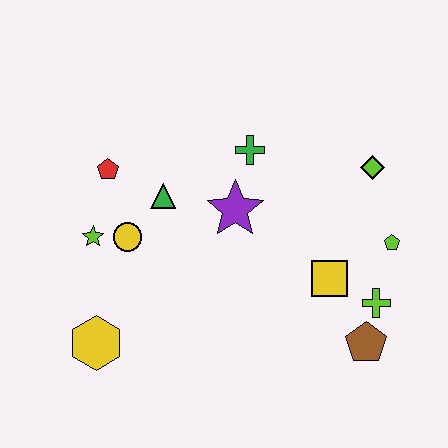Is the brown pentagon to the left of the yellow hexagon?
No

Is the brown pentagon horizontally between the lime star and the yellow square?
No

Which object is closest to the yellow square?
The lime cross is closest to the yellow square.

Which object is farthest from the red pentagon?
The brown pentagon is farthest from the red pentagon.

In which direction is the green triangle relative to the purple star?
The green triangle is to the left of the purple star.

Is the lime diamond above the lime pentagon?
Yes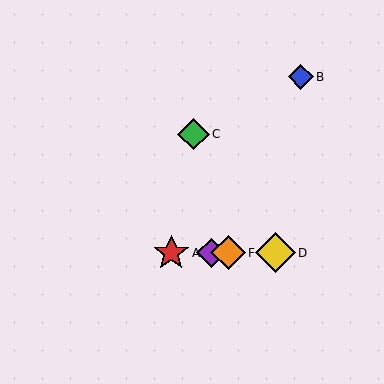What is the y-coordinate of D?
Object D is at y≈253.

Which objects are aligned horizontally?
Objects A, D, E, F are aligned horizontally.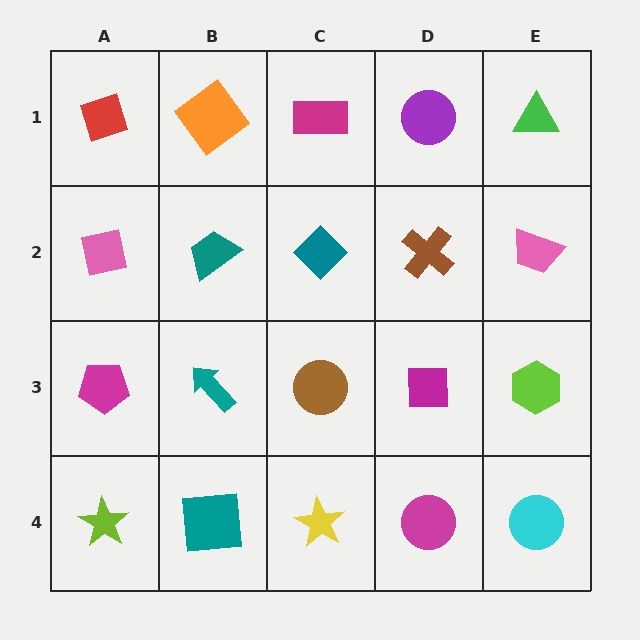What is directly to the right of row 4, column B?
A yellow star.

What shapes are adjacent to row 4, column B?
A teal arrow (row 3, column B), a lime star (row 4, column A), a yellow star (row 4, column C).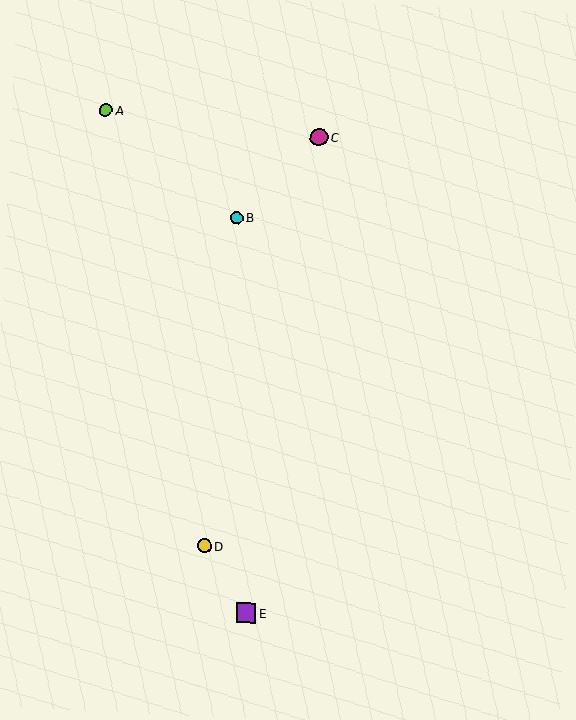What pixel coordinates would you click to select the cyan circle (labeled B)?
Click at (237, 218) to select the cyan circle B.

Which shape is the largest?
The purple square (labeled E) is the largest.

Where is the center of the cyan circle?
The center of the cyan circle is at (237, 218).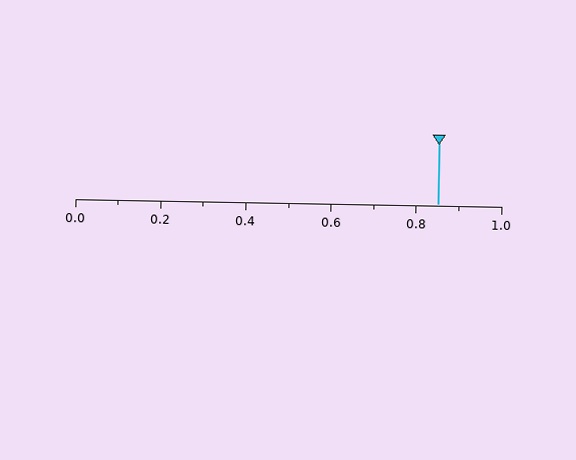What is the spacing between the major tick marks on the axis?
The major ticks are spaced 0.2 apart.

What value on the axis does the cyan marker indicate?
The marker indicates approximately 0.85.